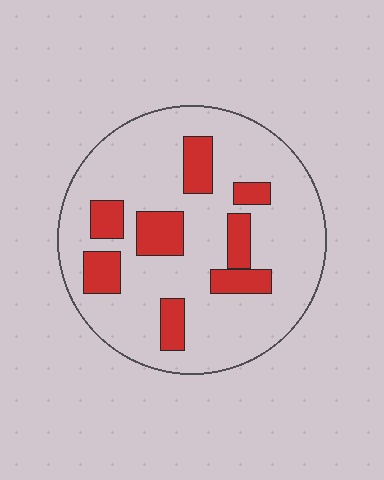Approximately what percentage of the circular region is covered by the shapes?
Approximately 20%.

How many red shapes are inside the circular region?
8.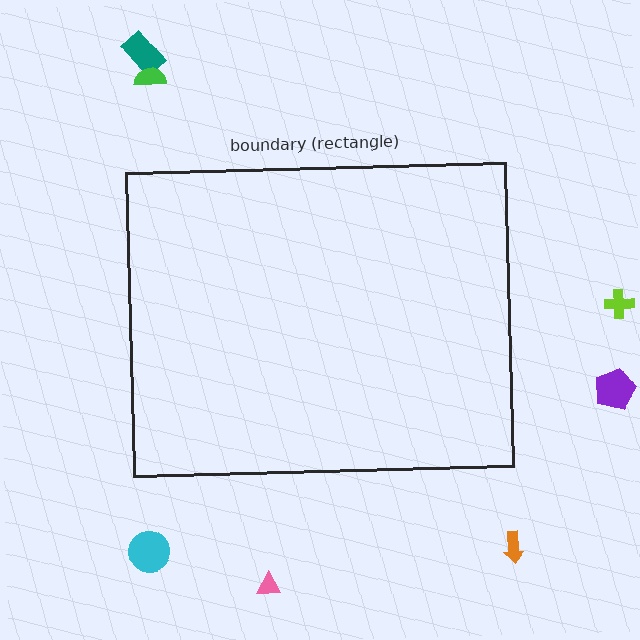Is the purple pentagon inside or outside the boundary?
Outside.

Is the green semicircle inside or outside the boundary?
Outside.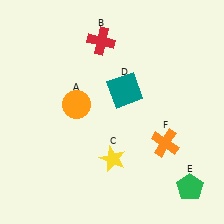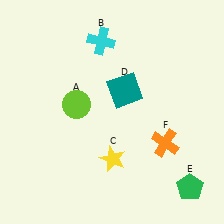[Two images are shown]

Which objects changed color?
A changed from orange to lime. B changed from red to cyan.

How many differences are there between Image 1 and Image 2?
There are 2 differences between the two images.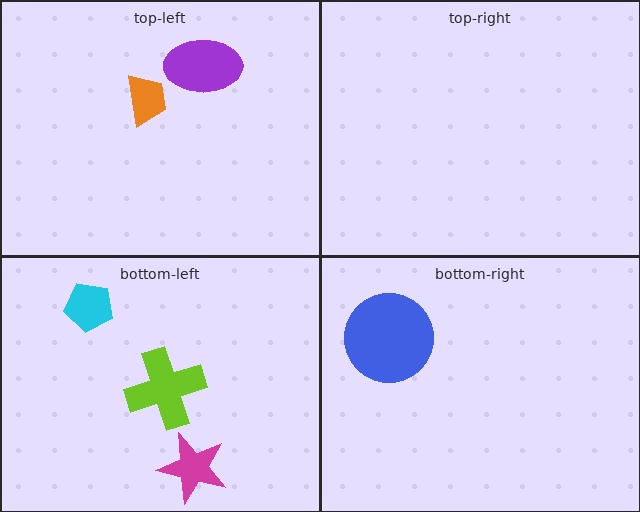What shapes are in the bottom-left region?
The cyan pentagon, the lime cross, the magenta star.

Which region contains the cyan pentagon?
The bottom-left region.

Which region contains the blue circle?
The bottom-right region.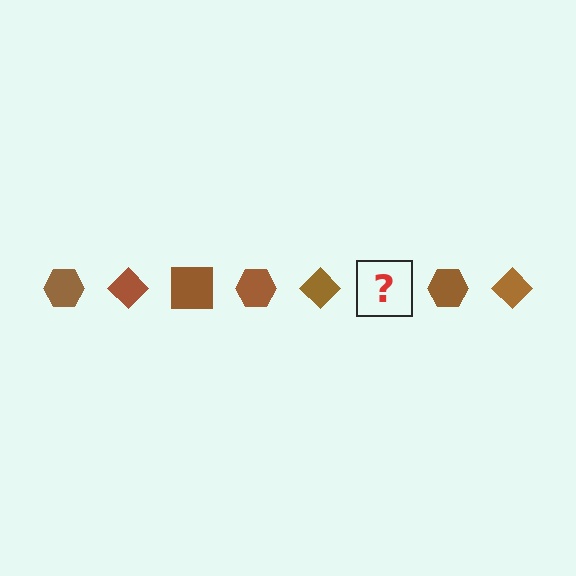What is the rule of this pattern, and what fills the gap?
The rule is that the pattern cycles through hexagon, diamond, square shapes in brown. The gap should be filled with a brown square.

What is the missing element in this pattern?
The missing element is a brown square.